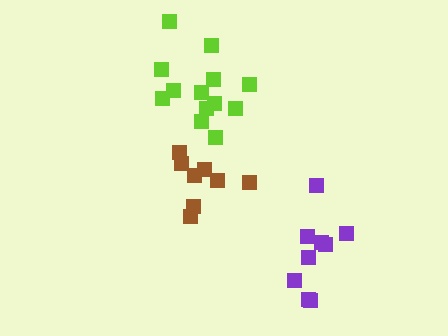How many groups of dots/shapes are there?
There are 3 groups.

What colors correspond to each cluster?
The clusters are colored: purple, brown, lime.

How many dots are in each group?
Group 1: 9 dots, Group 2: 8 dots, Group 3: 13 dots (30 total).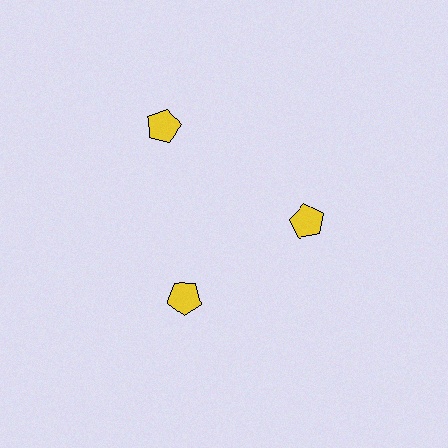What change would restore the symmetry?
The symmetry would be restored by moving it inward, back onto the ring so that all 3 pentagons sit at equal angles and equal distance from the center.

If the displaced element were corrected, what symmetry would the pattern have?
It would have 3-fold rotational symmetry — the pattern would map onto itself every 120 degrees.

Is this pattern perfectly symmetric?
No. The 3 yellow pentagons are arranged in a ring, but one element near the 11 o'clock position is pushed outward from the center, breaking the 3-fold rotational symmetry.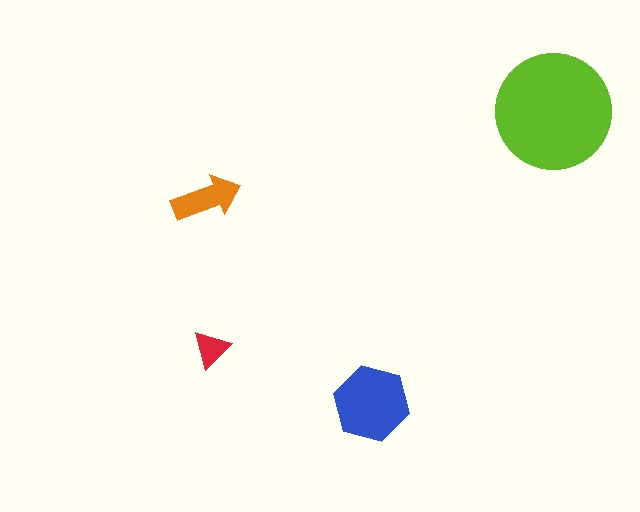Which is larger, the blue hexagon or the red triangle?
The blue hexagon.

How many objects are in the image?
There are 4 objects in the image.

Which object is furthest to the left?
The orange arrow is leftmost.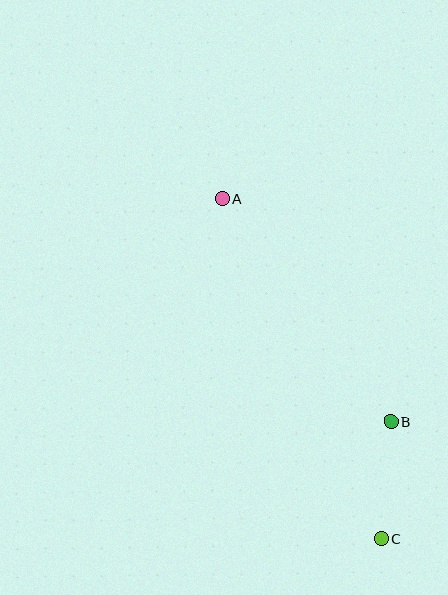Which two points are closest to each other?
Points B and C are closest to each other.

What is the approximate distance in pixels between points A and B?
The distance between A and B is approximately 280 pixels.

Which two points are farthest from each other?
Points A and C are farthest from each other.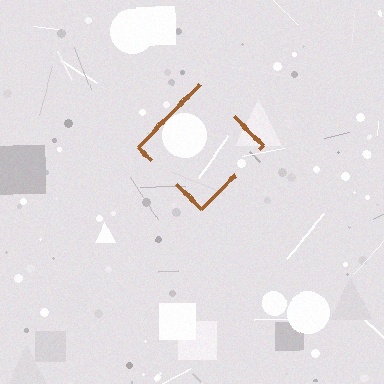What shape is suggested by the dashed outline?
The dashed outline suggests a diamond.